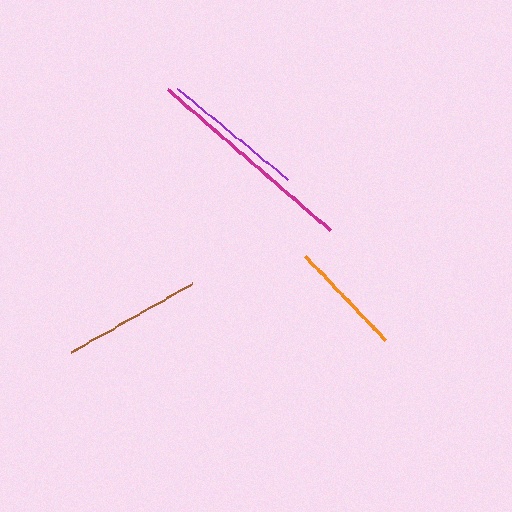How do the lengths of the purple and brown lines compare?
The purple and brown lines are approximately the same length.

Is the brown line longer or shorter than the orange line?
The brown line is longer than the orange line.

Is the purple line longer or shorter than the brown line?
The purple line is longer than the brown line.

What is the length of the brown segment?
The brown segment is approximately 139 pixels long.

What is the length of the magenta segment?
The magenta segment is approximately 214 pixels long.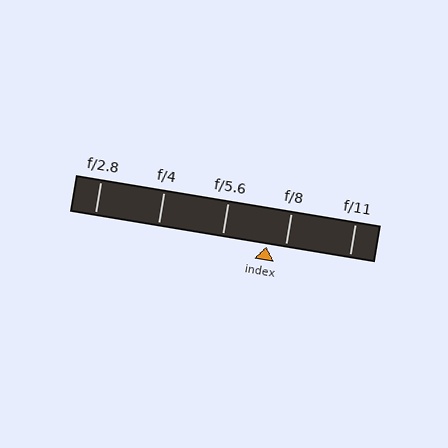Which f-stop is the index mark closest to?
The index mark is closest to f/8.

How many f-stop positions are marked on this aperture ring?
There are 5 f-stop positions marked.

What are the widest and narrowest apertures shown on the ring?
The widest aperture shown is f/2.8 and the narrowest is f/11.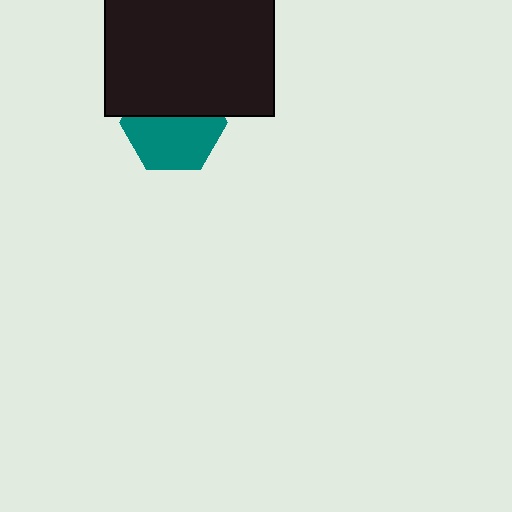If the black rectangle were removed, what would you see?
You would see the complete teal hexagon.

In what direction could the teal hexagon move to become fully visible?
The teal hexagon could move down. That would shift it out from behind the black rectangle entirely.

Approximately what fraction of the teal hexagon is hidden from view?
Roughly 43% of the teal hexagon is hidden behind the black rectangle.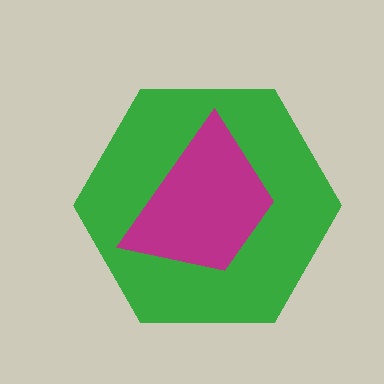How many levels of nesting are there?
2.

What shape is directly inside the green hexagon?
The magenta trapezoid.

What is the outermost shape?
The green hexagon.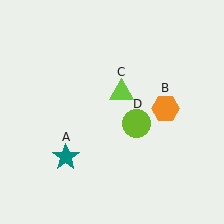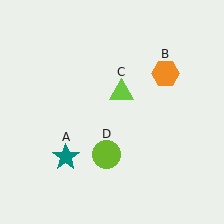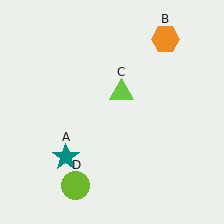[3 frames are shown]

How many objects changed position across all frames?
2 objects changed position: orange hexagon (object B), lime circle (object D).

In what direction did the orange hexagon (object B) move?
The orange hexagon (object B) moved up.